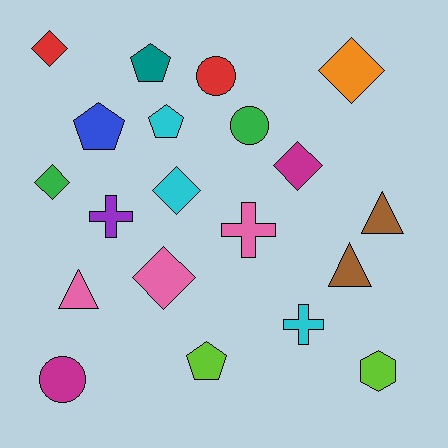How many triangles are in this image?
There are 3 triangles.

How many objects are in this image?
There are 20 objects.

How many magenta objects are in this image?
There are 2 magenta objects.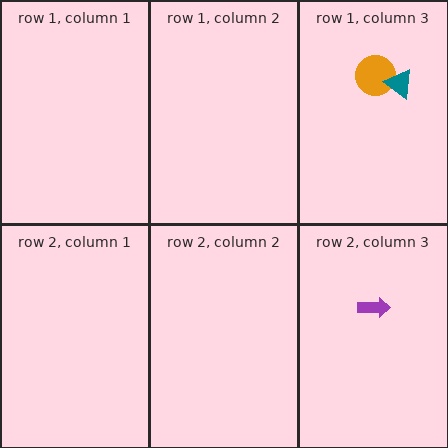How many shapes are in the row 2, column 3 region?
1.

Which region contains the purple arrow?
The row 2, column 3 region.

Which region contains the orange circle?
The row 1, column 3 region.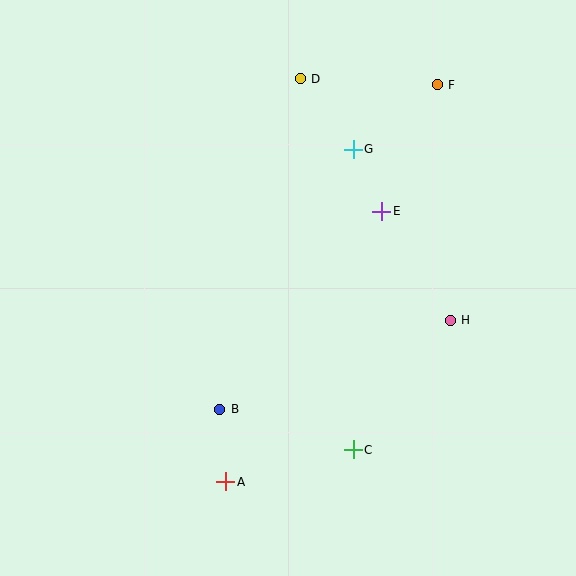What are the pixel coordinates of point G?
Point G is at (353, 149).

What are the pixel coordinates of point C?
Point C is at (353, 450).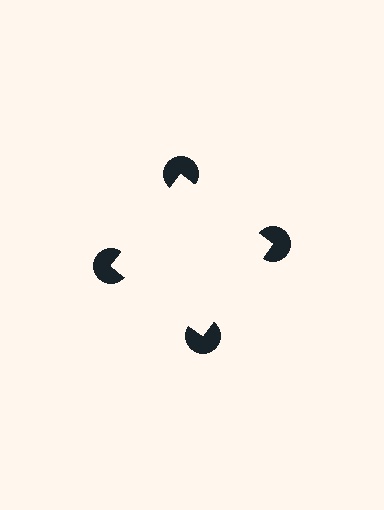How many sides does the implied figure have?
4 sides.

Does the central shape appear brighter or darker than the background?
It typically appears slightly brighter than the background, even though no actual brightness change is drawn.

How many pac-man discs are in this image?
There are 4 — one at each vertex of the illusory square.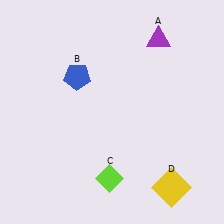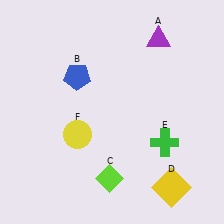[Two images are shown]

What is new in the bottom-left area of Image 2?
A yellow circle (F) was added in the bottom-left area of Image 2.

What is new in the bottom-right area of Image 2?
A green cross (E) was added in the bottom-right area of Image 2.